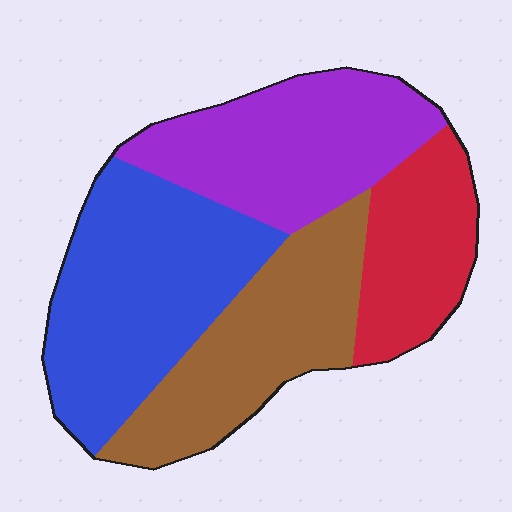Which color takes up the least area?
Red, at roughly 15%.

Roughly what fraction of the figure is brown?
Brown covers about 25% of the figure.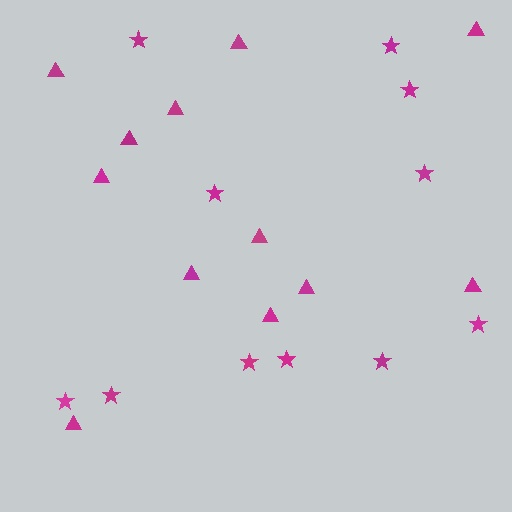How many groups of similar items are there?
There are 2 groups: one group of stars (11) and one group of triangles (12).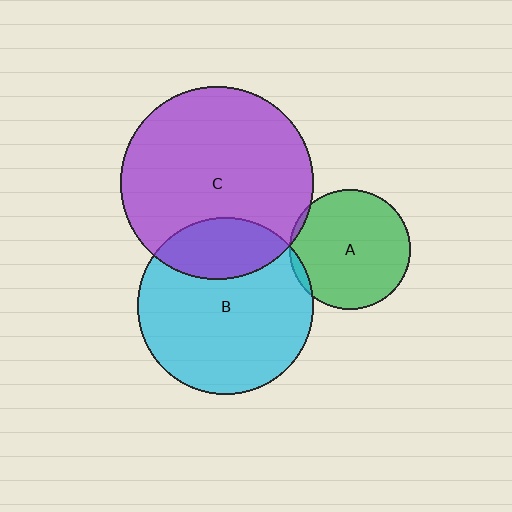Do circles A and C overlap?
Yes.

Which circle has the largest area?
Circle C (purple).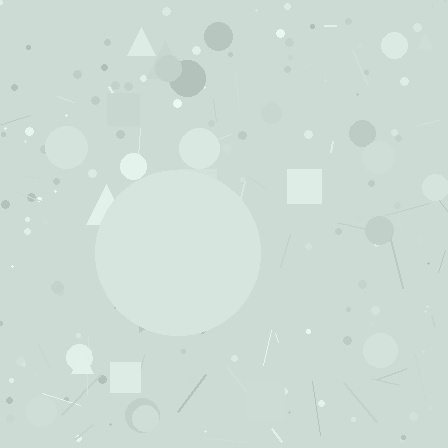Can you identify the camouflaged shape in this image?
The camouflaged shape is a circle.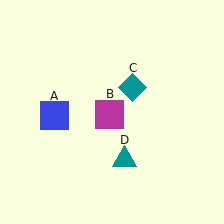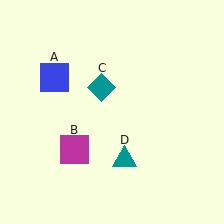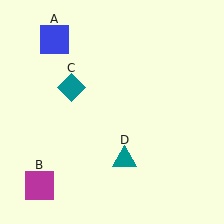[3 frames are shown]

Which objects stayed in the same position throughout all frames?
Teal triangle (object D) remained stationary.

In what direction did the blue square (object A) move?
The blue square (object A) moved up.